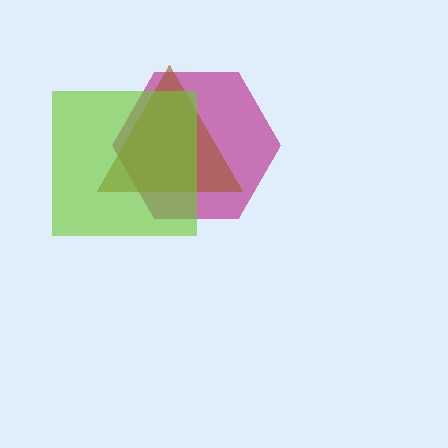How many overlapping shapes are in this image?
There are 3 overlapping shapes in the image.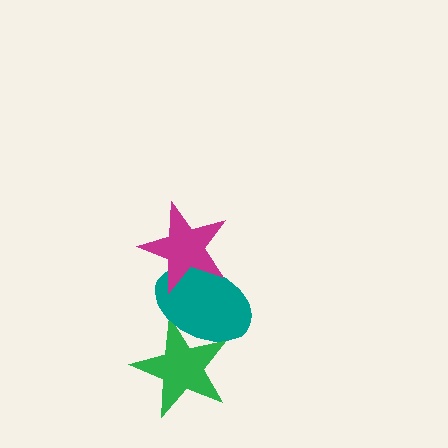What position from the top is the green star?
The green star is 3rd from the top.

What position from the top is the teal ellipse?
The teal ellipse is 2nd from the top.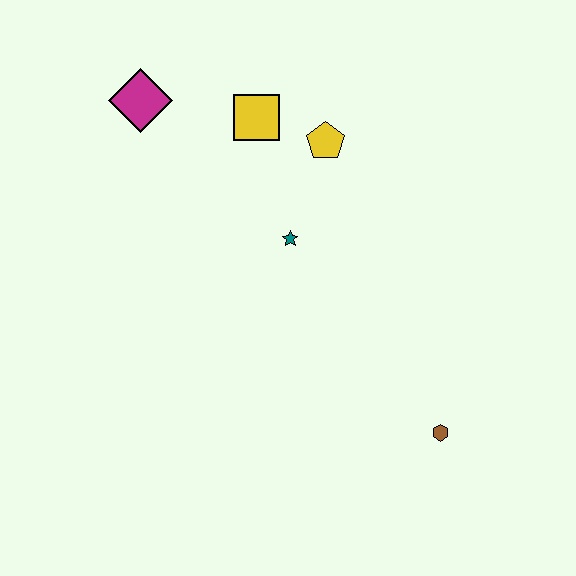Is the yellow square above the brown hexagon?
Yes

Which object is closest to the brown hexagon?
The teal star is closest to the brown hexagon.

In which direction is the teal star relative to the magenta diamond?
The teal star is to the right of the magenta diamond.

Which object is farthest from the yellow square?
The brown hexagon is farthest from the yellow square.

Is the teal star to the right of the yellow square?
Yes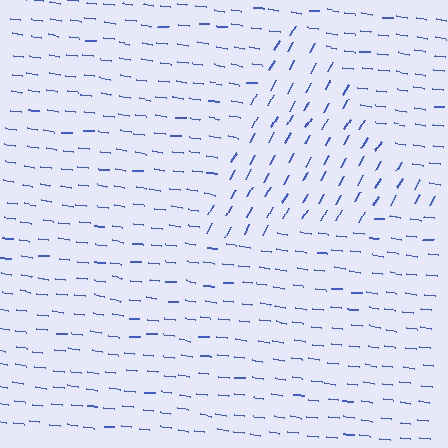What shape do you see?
I see a triangle.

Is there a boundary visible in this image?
Yes, there is a texture boundary formed by a change in line orientation.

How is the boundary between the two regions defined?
The boundary is defined purely by a change in line orientation (approximately 67 degrees difference). All lines are the same color and thickness.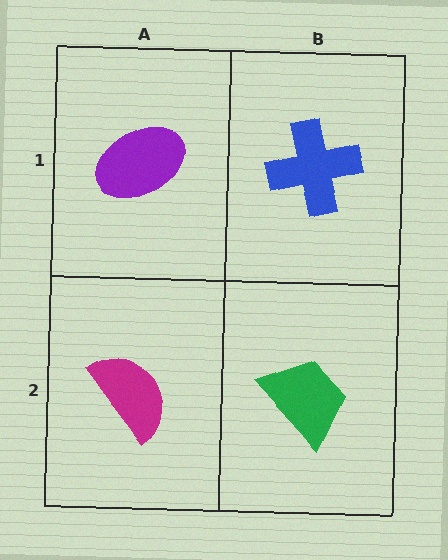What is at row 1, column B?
A blue cross.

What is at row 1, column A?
A purple ellipse.